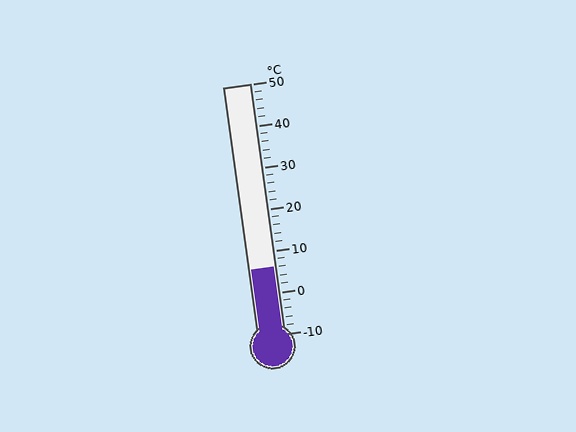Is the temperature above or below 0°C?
The temperature is above 0°C.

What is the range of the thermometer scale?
The thermometer scale ranges from -10°C to 50°C.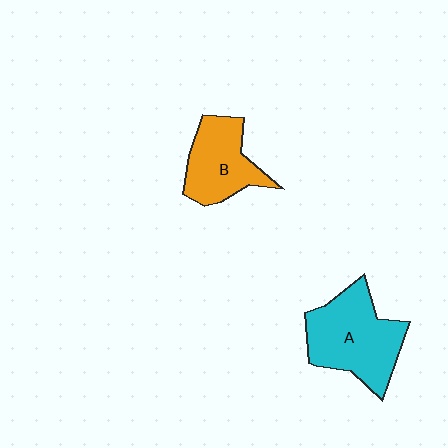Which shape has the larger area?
Shape A (cyan).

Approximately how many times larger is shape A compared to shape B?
Approximately 1.4 times.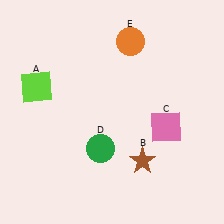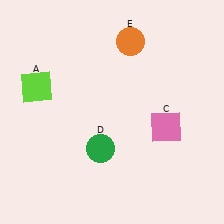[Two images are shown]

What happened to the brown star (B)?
The brown star (B) was removed in Image 2. It was in the bottom-right area of Image 1.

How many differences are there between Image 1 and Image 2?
There is 1 difference between the two images.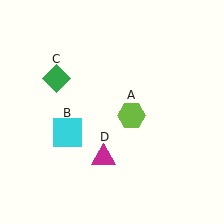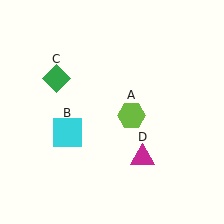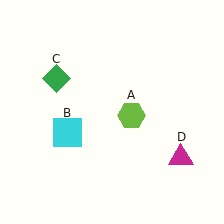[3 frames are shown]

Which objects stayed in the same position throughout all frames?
Lime hexagon (object A) and cyan square (object B) and green diamond (object C) remained stationary.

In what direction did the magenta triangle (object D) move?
The magenta triangle (object D) moved right.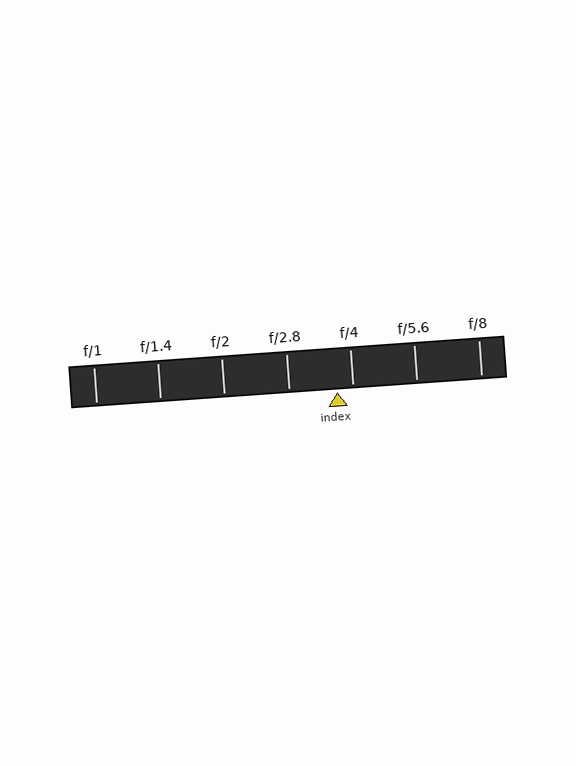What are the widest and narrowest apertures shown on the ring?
The widest aperture shown is f/1 and the narrowest is f/8.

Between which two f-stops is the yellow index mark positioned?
The index mark is between f/2.8 and f/4.